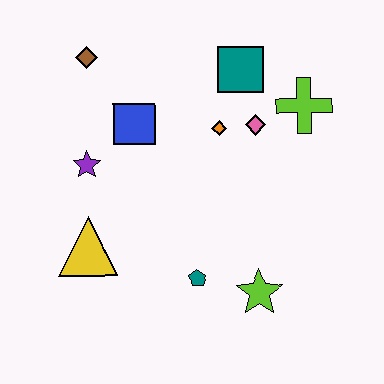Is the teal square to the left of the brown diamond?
No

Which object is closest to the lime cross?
The pink diamond is closest to the lime cross.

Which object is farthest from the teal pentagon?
The brown diamond is farthest from the teal pentagon.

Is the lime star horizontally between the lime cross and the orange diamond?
Yes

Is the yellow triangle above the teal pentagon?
Yes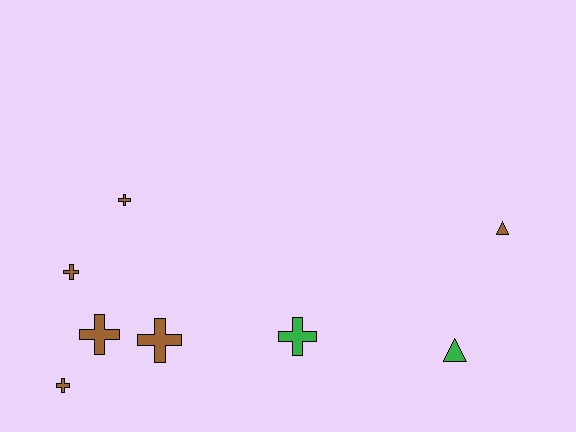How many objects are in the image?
There are 8 objects.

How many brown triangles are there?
There is 1 brown triangle.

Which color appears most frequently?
Brown, with 6 objects.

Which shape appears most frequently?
Cross, with 6 objects.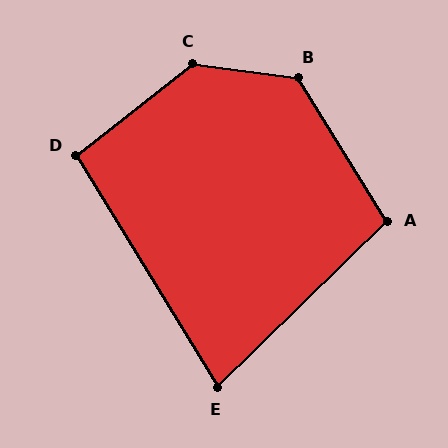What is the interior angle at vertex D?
Approximately 97 degrees (obtuse).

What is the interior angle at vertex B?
Approximately 130 degrees (obtuse).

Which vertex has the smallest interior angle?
E, at approximately 77 degrees.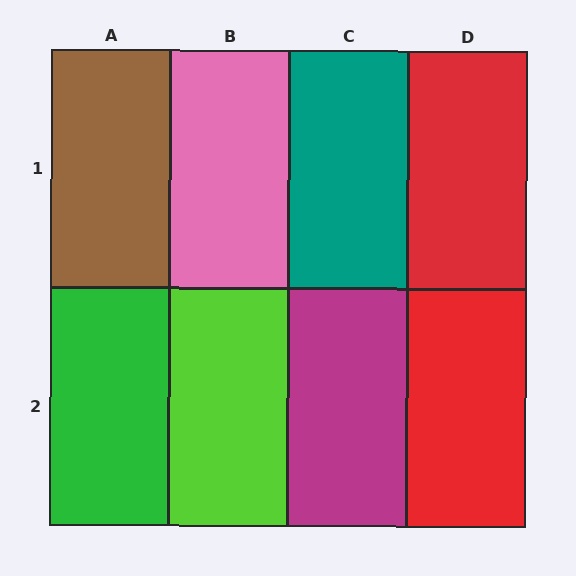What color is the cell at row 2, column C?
Magenta.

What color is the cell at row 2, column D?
Red.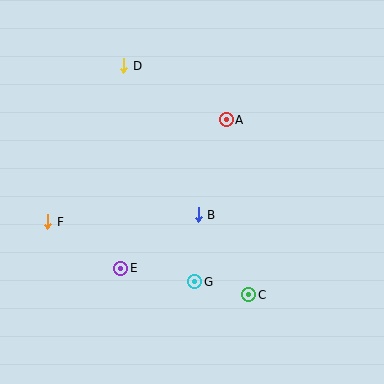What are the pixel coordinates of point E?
Point E is at (121, 268).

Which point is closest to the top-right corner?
Point A is closest to the top-right corner.